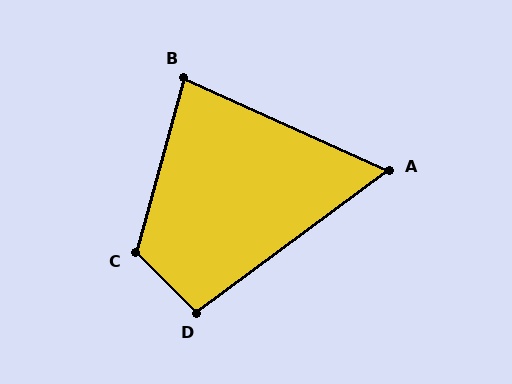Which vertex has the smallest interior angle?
A, at approximately 61 degrees.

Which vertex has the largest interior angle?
C, at approximately 119 degrees.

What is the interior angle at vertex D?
Approximately 99 degrees (obtuse).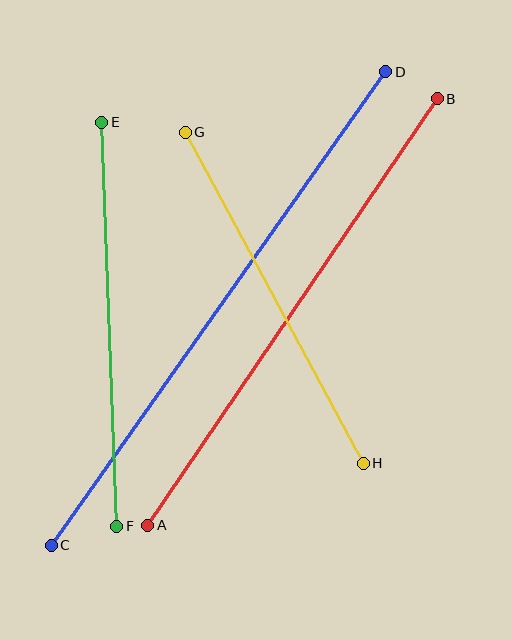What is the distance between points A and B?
The distance is approximately 515 pixels.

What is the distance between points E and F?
The distance is approximately 404 pixels.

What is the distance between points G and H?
The distance is approximately 376 pixels.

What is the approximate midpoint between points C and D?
The midpoint is at approximately (219, 309) pixels.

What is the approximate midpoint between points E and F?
The midpoint is at approximately (109, 324) pixels.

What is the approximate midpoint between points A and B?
The midpoint is at approximately (293, 312) pixels.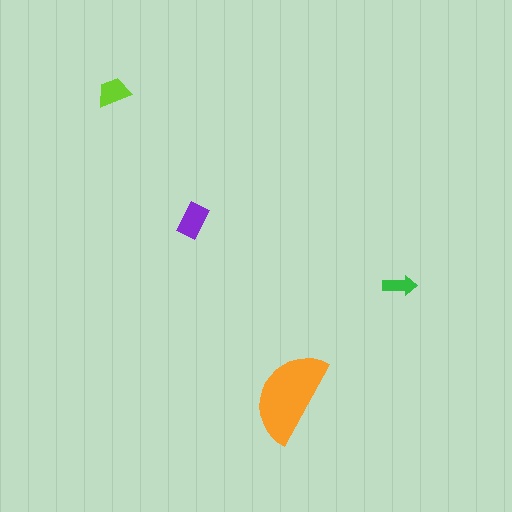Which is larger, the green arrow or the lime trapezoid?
The lime trapezoid.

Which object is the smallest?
The green arrow.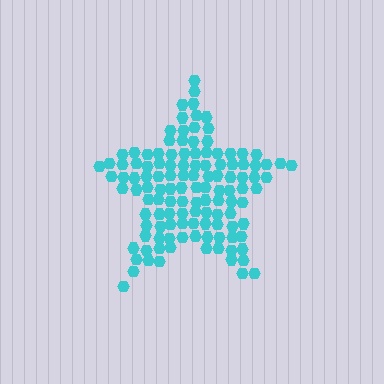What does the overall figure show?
The overall figure shows a star.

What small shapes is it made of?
It is made of small hexagons.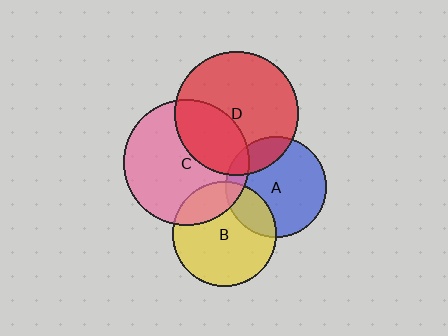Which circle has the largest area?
Circle C (pink).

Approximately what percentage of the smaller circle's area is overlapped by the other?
Approximately 25%.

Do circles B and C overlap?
Yes.